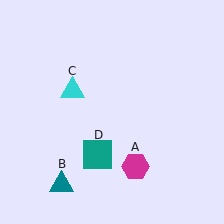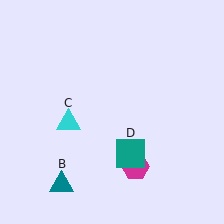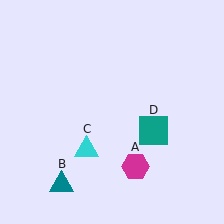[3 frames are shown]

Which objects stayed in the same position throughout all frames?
Magenta hexagon (object A) and teal triangle (object B) remained stationary.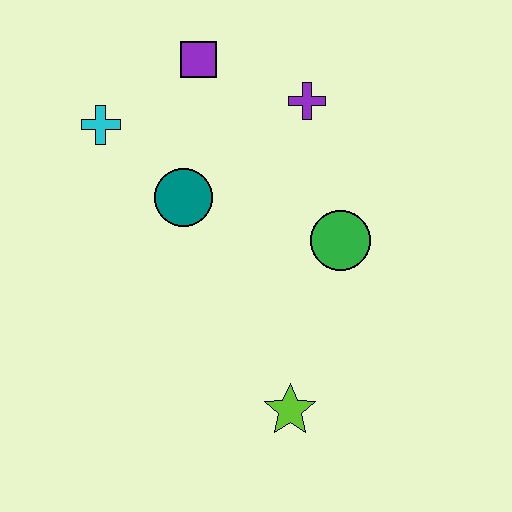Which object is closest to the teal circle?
The cyan cross is closest to the teal circle.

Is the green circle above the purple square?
No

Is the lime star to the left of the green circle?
Yes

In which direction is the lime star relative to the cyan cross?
The lime star is below the cyan cross.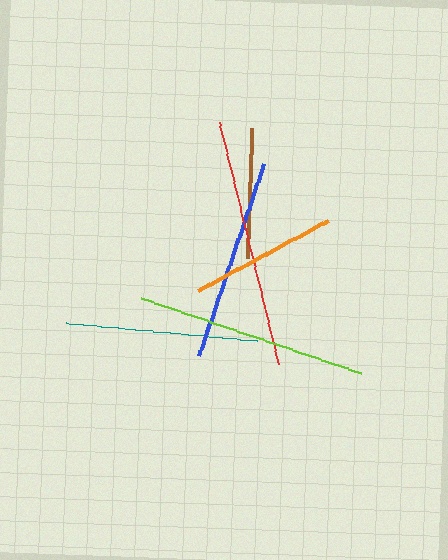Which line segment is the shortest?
The brown line is the shortest at approximately 130 pixels.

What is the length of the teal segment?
The teal segment is approximately 192 pixels long.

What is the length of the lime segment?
The lime segment is approximately 232 pixels long.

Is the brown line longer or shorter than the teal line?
The teal line is longer than the brown line.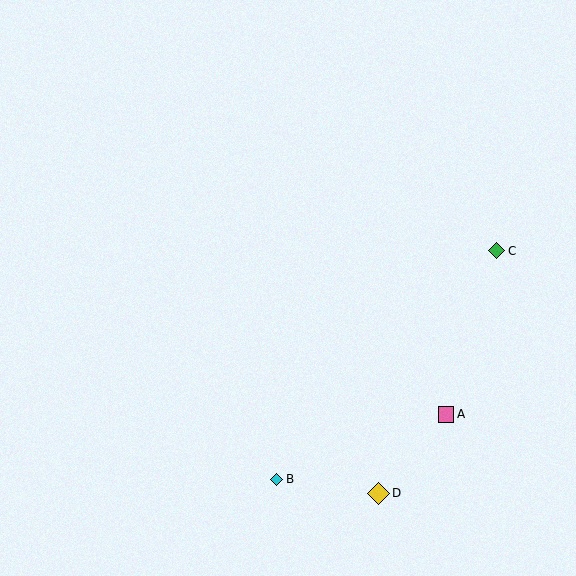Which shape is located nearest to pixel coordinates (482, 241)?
The green diamond (labeled C) at (497, 251) is nearest to that location.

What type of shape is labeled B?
Shape B is a cyan diamond.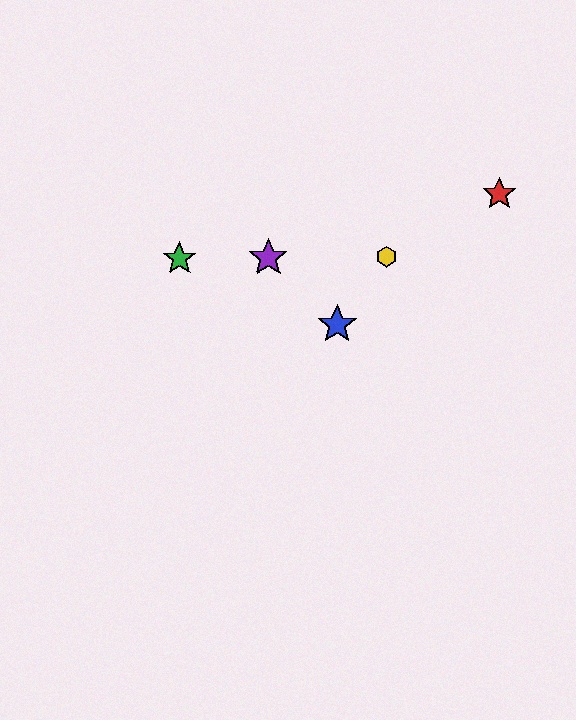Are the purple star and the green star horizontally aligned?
Yes, both are at y≈258.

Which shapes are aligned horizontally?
The green star, the yellow hexagon, the purple star are aligned horizontally.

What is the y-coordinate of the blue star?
The blue star is at y≈324.